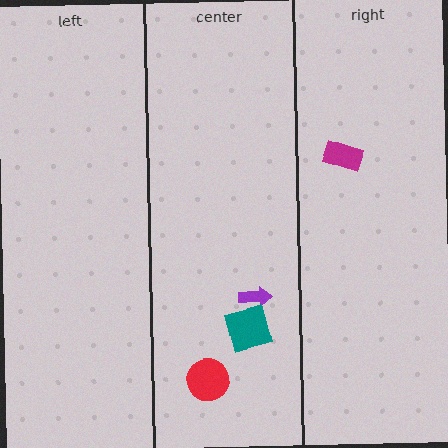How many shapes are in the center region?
3.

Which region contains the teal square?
The center region.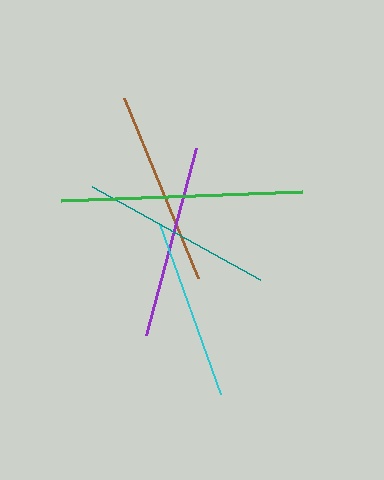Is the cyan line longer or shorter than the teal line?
The teal line is longer than the cyan line.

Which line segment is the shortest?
The cyan line is the shortest at approximately 180 pixels.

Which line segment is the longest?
The green line is the longest at approximately 242 pixels.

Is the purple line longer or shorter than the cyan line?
The purple line is longer than the cyan line.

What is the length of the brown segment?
The brown segment is approximately 195 pixels long.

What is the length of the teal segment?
The teal segment is approximately 191 pixels long.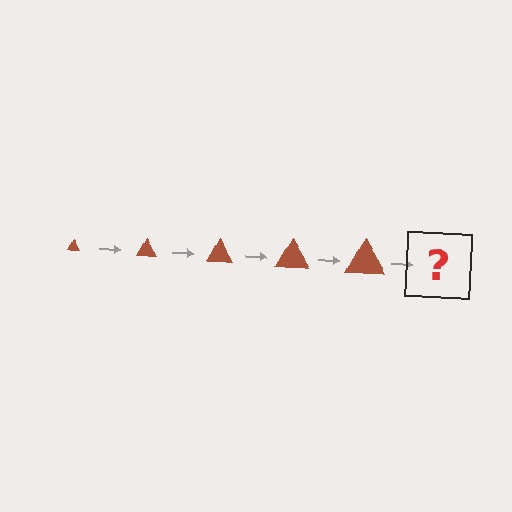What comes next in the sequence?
The next element should be a brown triangle, larger than the previous one.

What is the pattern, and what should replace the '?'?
The pattern is that the triangle gets progressively larger each step. The '?' should be a brown triangle, larger than the previous one.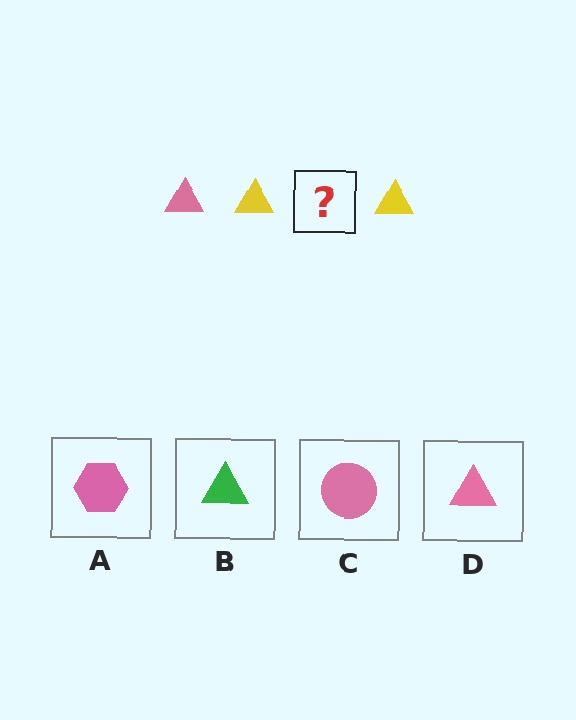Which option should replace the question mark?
Option D.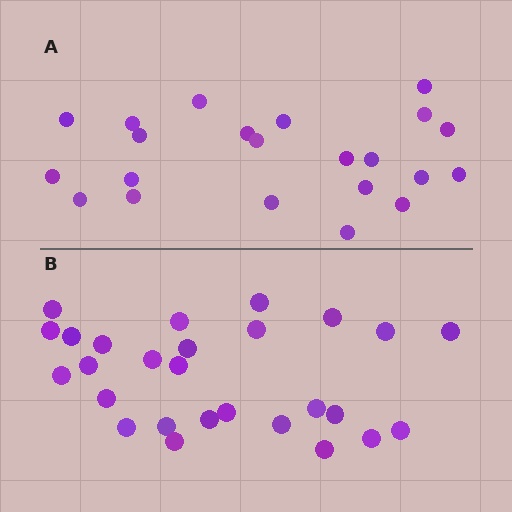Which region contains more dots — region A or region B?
Region B (the bottom region) has more dots.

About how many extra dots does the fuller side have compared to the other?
Region B has about 5 more dots than region A.